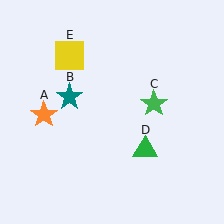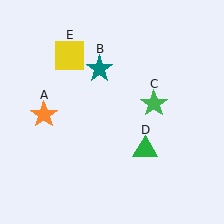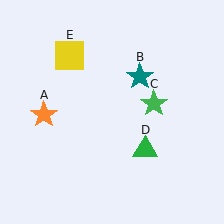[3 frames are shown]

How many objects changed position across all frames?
1 object changed position: teal star (object B).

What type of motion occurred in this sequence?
The teal star (object B) rotated clockwise around the center of the scene.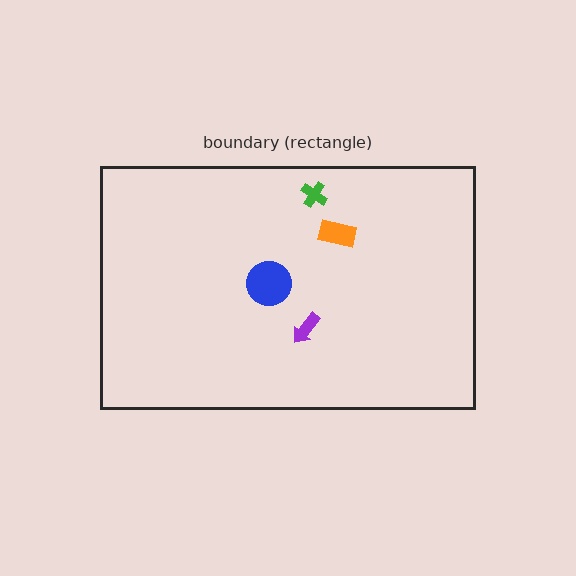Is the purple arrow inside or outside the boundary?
Inside.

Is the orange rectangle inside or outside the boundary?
Inside.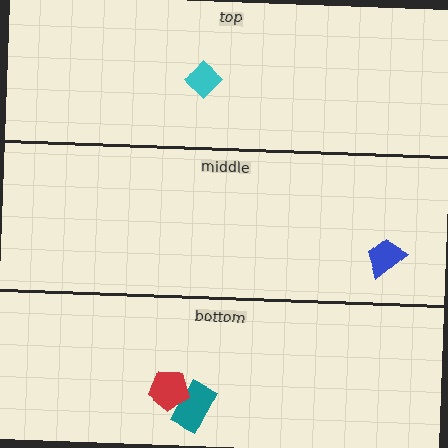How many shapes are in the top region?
1.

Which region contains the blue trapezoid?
The middle region.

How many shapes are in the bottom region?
2.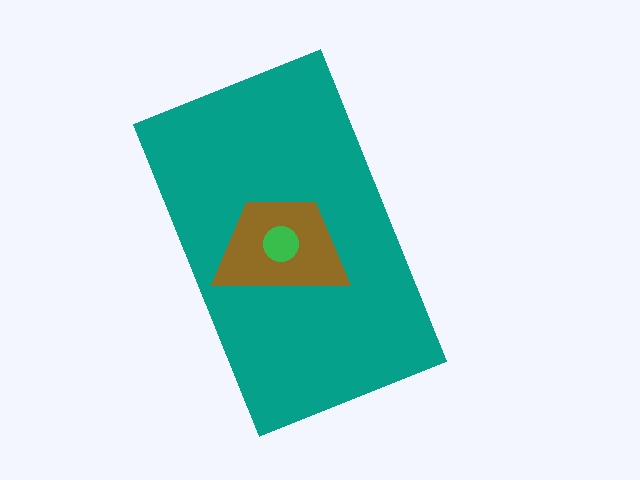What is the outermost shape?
The teal rectangle.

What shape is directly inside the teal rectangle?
The brown trapezoid.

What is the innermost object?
The green circle.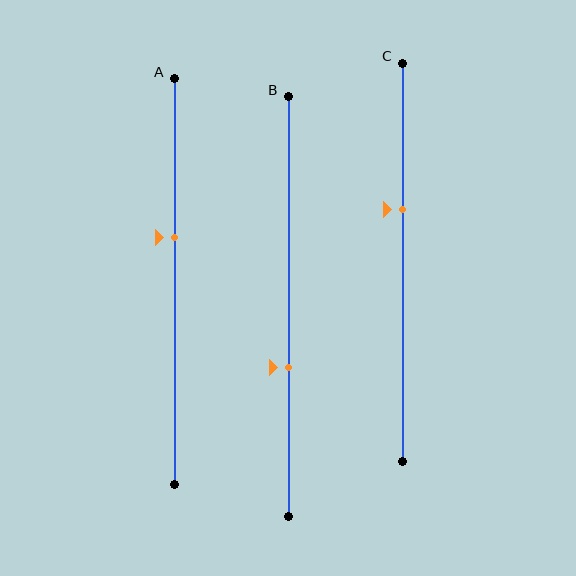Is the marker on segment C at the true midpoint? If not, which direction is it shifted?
No, the marker on segment C is shifted upward by about 13% of the segment length.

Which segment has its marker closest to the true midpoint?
Segment A has its marker closest to the true midpoint.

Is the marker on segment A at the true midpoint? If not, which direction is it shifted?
No, the marker on segment A is shifted upward by about 11% of the segment length.